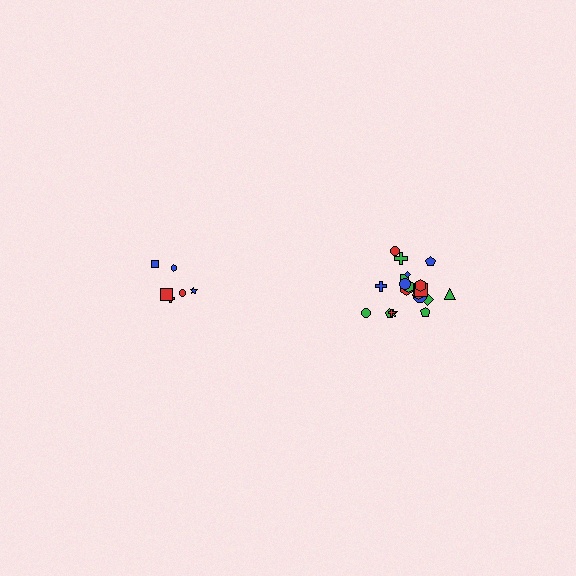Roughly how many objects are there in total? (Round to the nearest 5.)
Roughly 30 objects in total.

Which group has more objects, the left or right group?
The right group.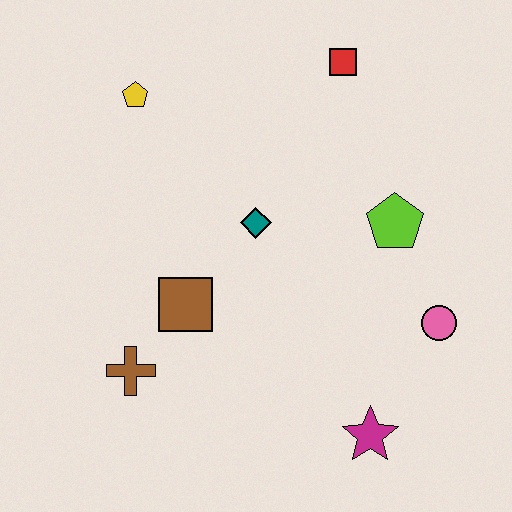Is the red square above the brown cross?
Yes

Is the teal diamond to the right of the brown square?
Yes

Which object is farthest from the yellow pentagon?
The magenta star is farthest from the yellow pentagon.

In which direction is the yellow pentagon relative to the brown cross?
The yellow pentagon is above the brown cross.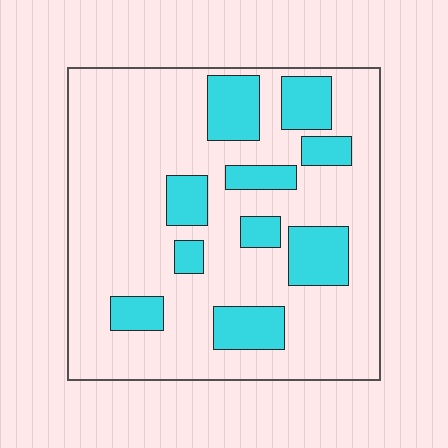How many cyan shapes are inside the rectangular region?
10.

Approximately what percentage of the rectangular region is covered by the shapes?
Approximately 25%.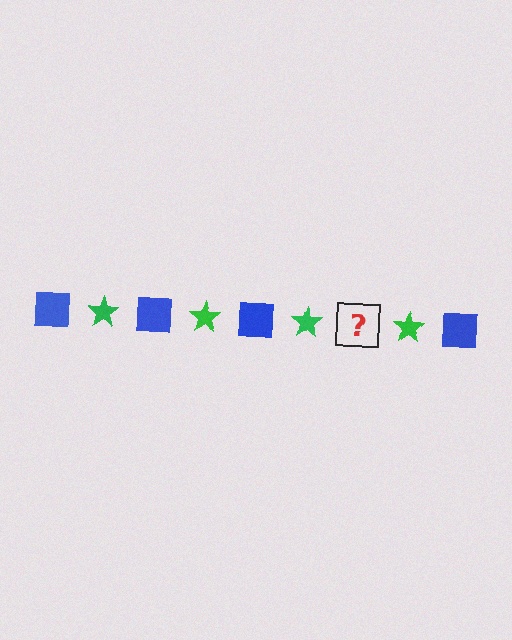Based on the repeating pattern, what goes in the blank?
The blank should be a blue square.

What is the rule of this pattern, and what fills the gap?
The rule is that the pattern alternates between blue square and green star. The gap should be filled with a blue square.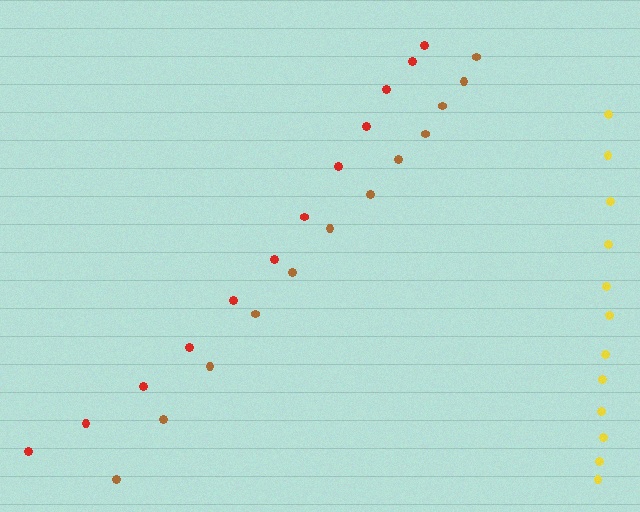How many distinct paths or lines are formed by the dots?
There are 3 distinct paths.